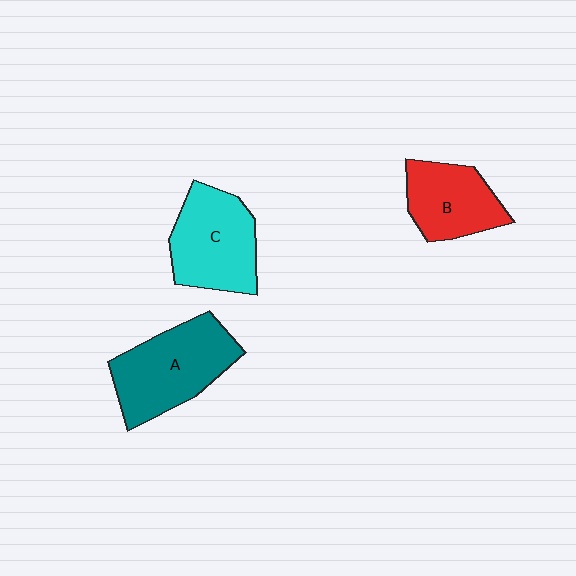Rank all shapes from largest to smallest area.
From largest to smallest: A (teal), C (cyan), B (red).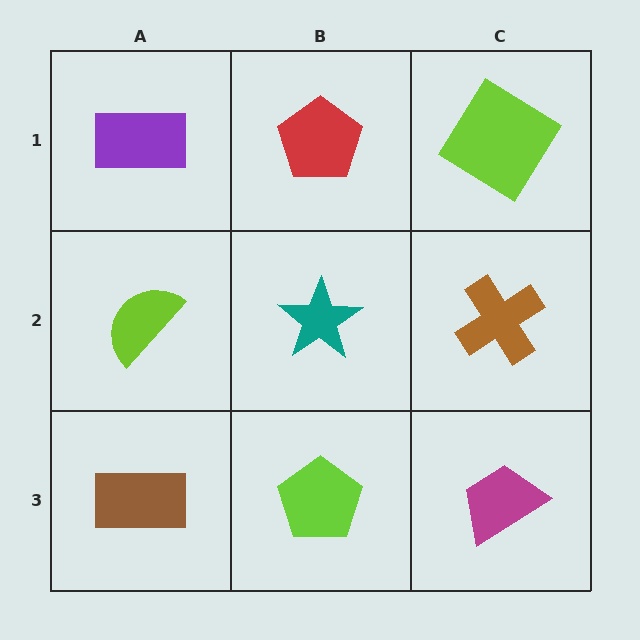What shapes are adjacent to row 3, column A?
A lime semicircle (row 2, column A), a lime pentagon (row 3, column B).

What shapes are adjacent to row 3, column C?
A brown cross (row 2, column C), a lime pentagon (row 3, column B).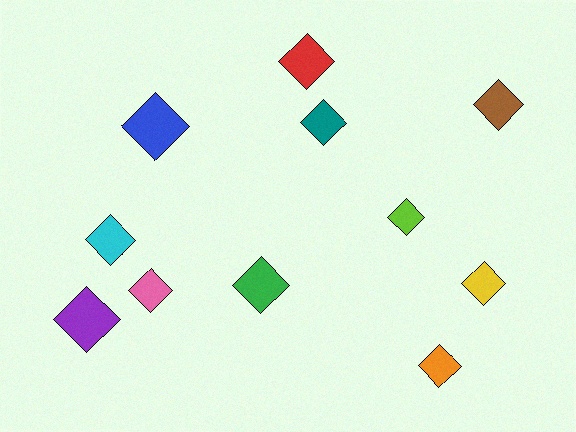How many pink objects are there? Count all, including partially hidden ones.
There is 1 pink object.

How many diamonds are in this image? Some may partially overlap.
There are 11 diamonds.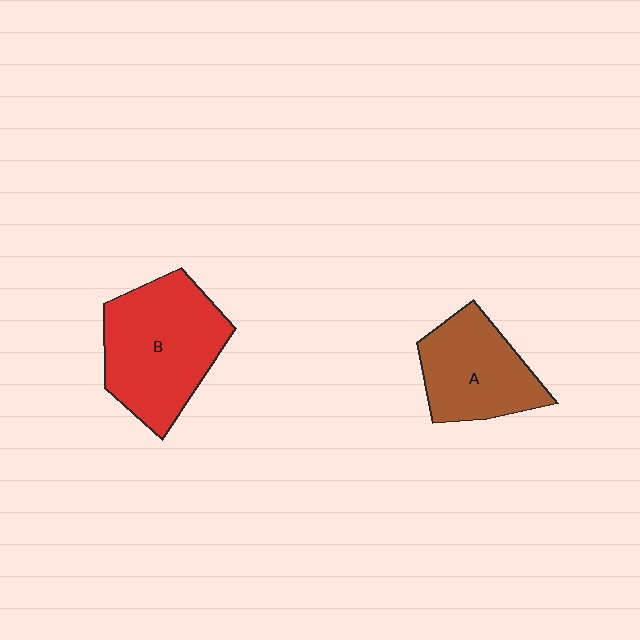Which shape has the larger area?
Shape B (red).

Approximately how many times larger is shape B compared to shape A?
Approximately 1.4 times.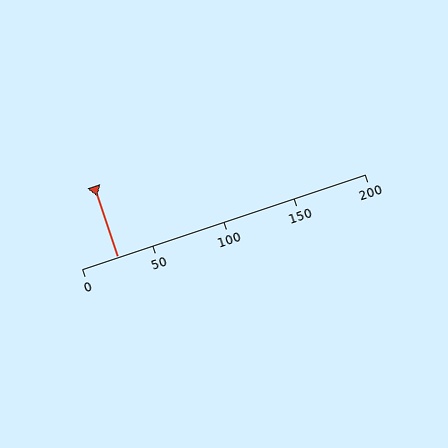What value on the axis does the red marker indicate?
The marker indicates approximately 25.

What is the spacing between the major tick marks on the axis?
The major ticks are spaced 50 apart.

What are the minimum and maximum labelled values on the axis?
The axis runs from 0 to 200.